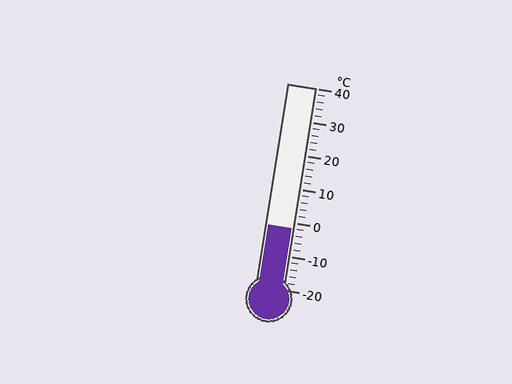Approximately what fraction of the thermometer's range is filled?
The thermometer is filled to approximately 30% of its range.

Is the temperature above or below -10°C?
The temperature is above -10°C.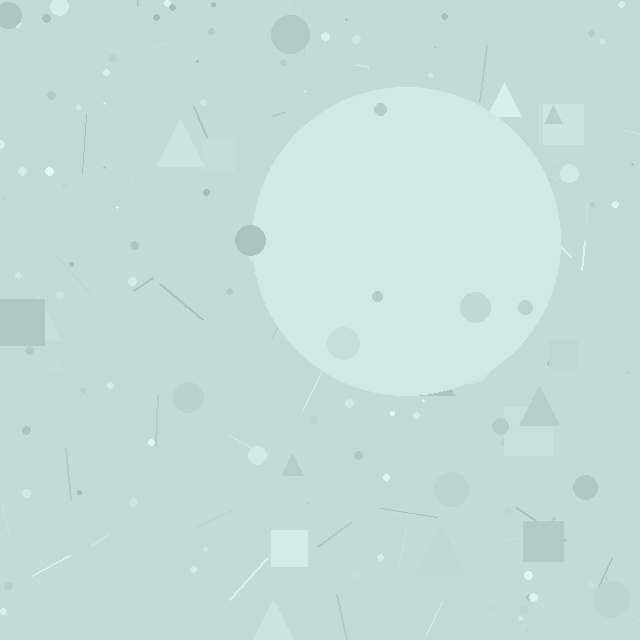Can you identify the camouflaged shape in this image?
The camouflaged shape is a circle.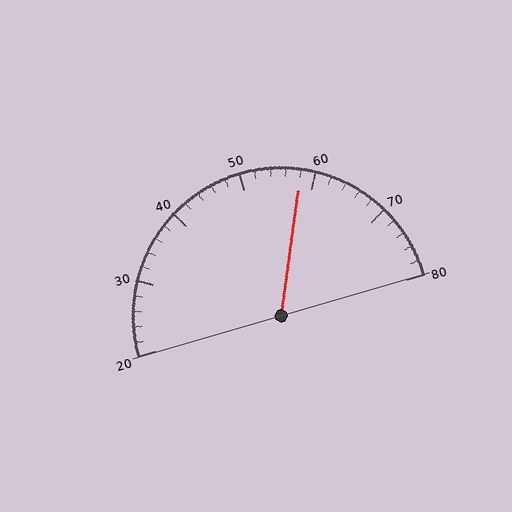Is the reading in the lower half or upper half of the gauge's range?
The reading is in the upper half of the range (20 to 80).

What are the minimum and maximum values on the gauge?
The gauge ranges from 20 to 80.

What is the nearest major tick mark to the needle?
The nearest major tick mark is 60.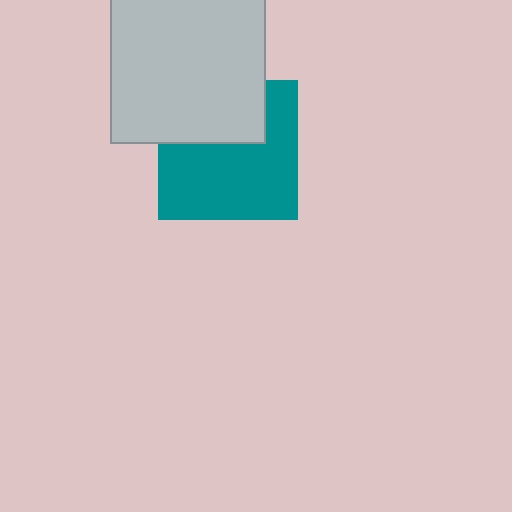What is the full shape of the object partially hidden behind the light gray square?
The partially hidden object is a teal square.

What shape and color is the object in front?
The object in front is a light gray square.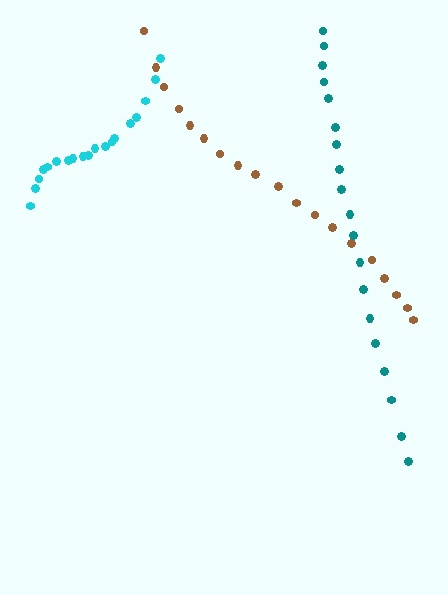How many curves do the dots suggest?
There are 3 distinct paths.